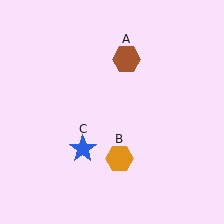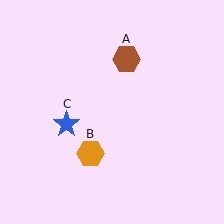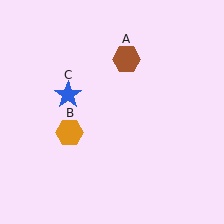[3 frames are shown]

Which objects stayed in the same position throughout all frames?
Brown hexagon (object A) remained stationary.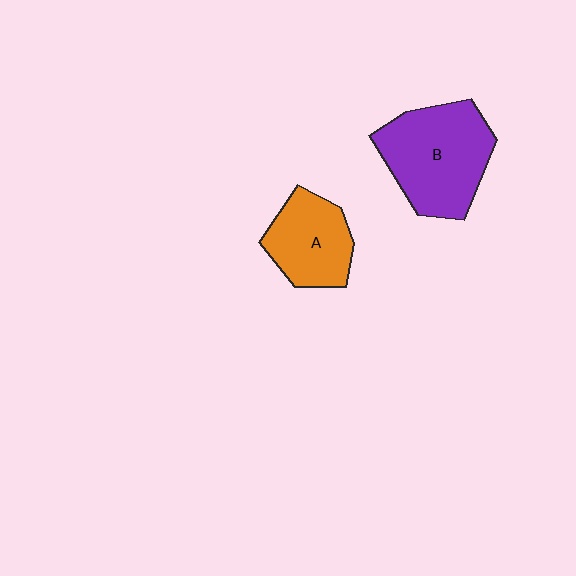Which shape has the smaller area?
Shape A (orange).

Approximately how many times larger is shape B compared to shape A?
Approximately 1.5 times.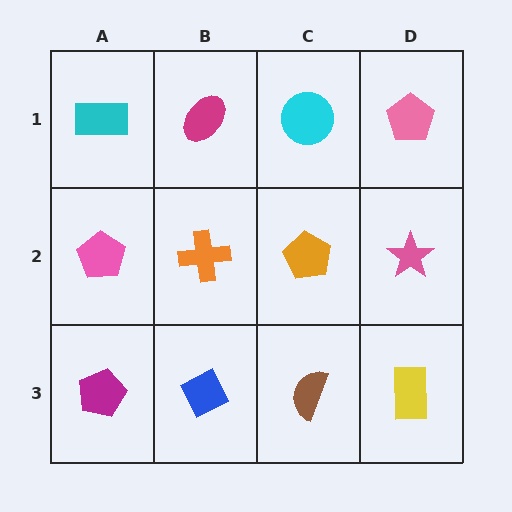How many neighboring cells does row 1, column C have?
3.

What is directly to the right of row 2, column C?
A pink star.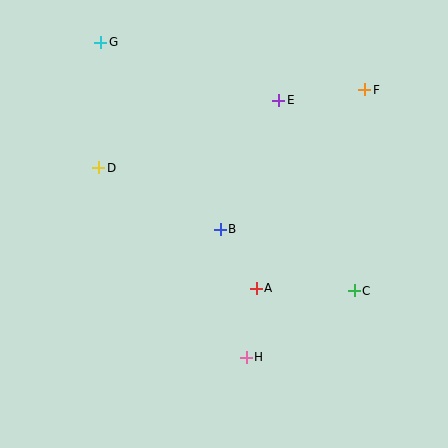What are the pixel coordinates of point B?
Point B is at (220, 229).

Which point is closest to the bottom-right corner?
Point C is closest to the bottom-right corner.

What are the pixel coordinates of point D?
Point D is at (99, 168).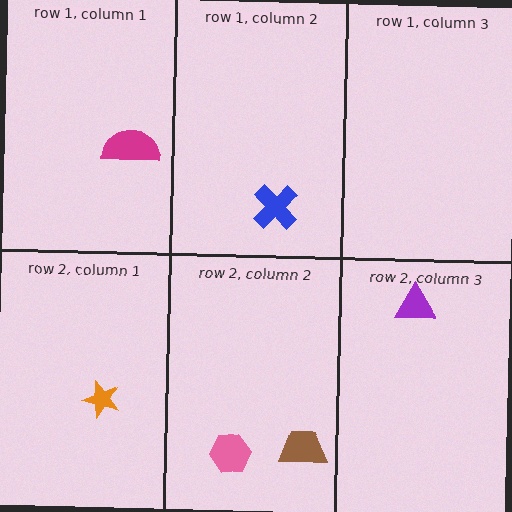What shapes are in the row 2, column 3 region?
The purple triangle.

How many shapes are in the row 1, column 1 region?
1.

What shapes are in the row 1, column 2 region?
The blue cross.